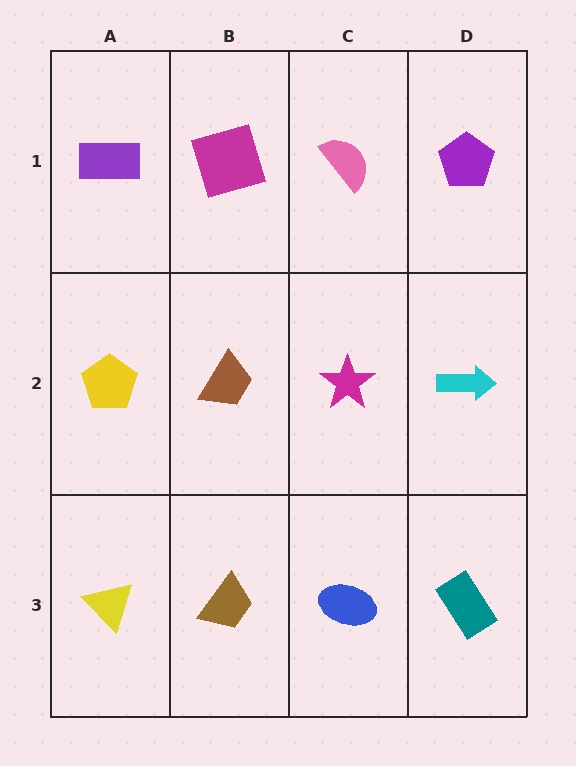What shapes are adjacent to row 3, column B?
A brown trapezoid (row 2, column B), a yellow triangle (row 3, column A), a blue ellipse (row 3, column C).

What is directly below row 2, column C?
A blue ellipse.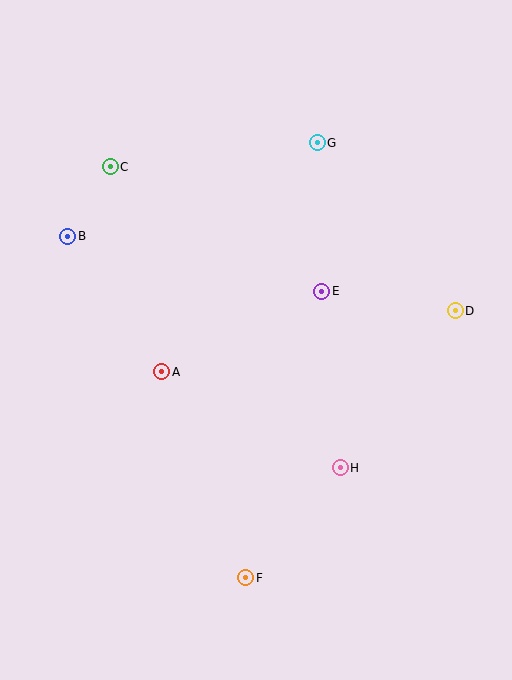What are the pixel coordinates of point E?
Point E is at (322, 291).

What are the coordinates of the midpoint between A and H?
The midpoint between A and H is at (251, 420).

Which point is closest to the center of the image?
Point E at (322, 291) is closest to the center.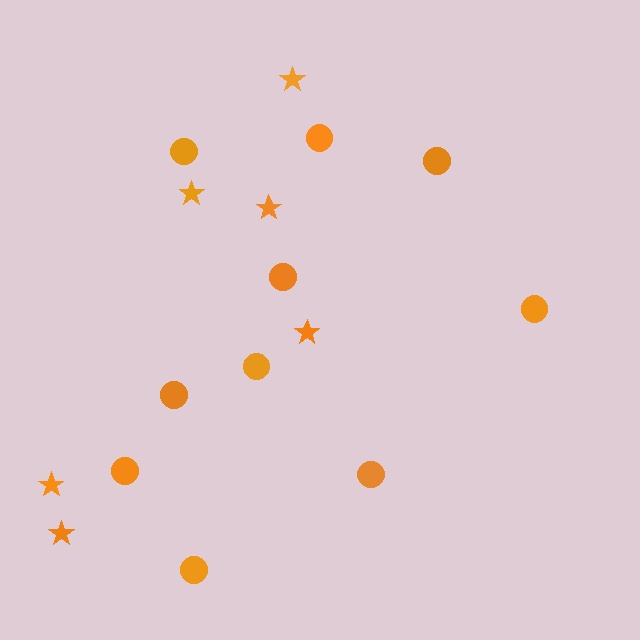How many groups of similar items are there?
There are 2 groups: one group of circles (10) and one group of stars (6).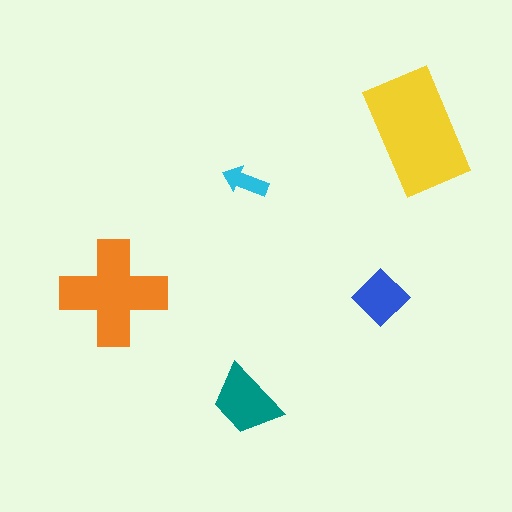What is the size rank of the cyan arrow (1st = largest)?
5th.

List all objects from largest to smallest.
The yellow rectangle, the orange cross, the teal trapezoid, the blue diamond, the cyan arrow.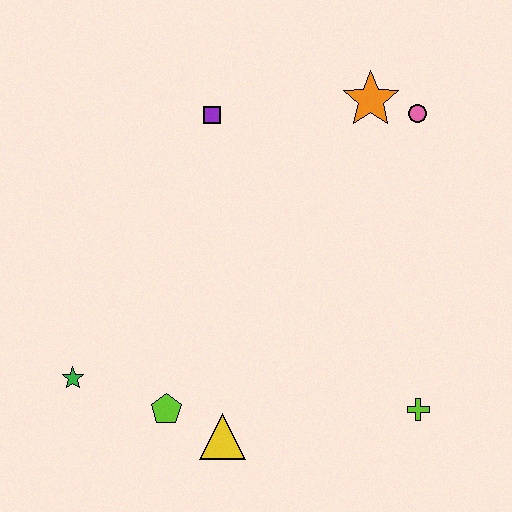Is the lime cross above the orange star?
No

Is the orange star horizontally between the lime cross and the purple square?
Yes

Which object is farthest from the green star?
The pink circle is farthest from the green star.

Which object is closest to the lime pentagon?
The yellow triangle is closest to the lime pentagon.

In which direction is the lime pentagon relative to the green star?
The lime pentagon is to the right of the green star.